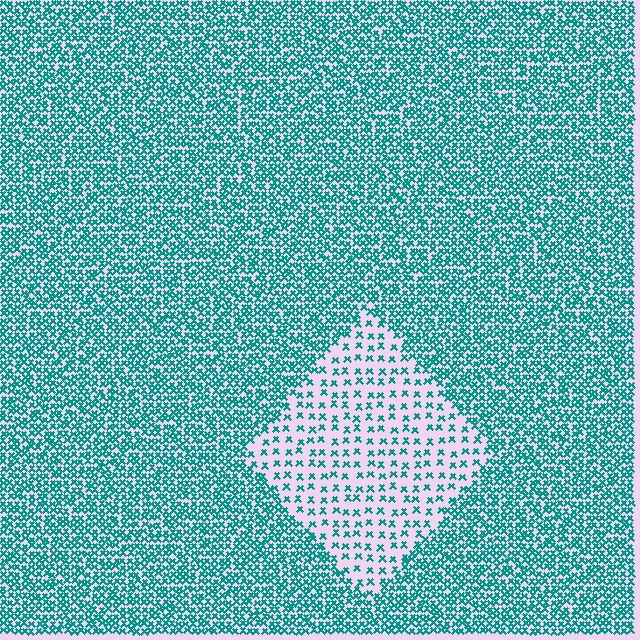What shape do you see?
I see a diamond.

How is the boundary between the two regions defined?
The boundary is defined by a change in element density (approximately 2.8x ratio). All elements are the same color, size, and shape.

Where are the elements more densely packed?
The elements are more densely packed outside the diamond boundary.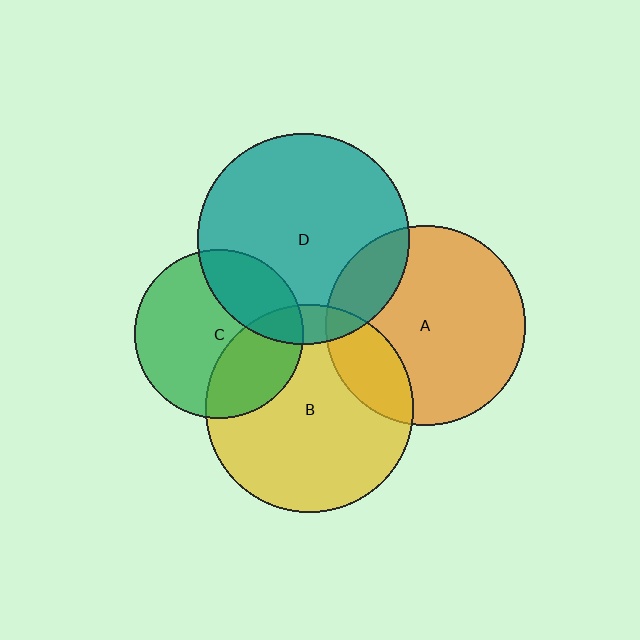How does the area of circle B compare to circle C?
Approximately 1.5 times.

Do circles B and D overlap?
Yes.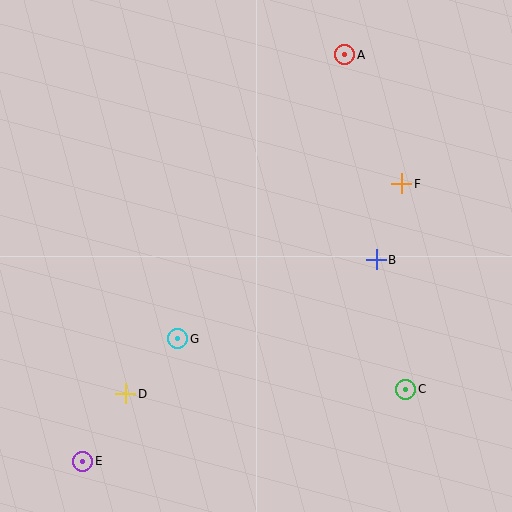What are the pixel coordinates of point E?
Point E is at (83, 461).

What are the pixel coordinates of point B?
Point B is at (376, 260).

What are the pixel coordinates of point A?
Point A is at (345, 55).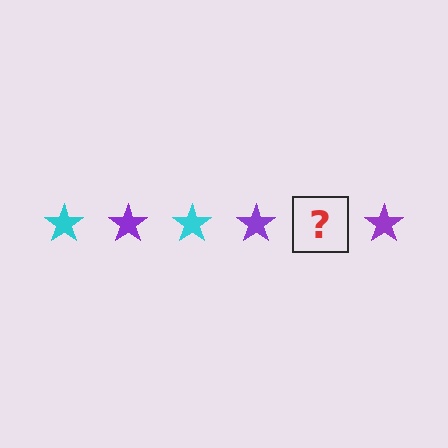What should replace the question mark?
The question mark should be replaced with a cyan star.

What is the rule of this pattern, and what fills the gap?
The rule is that the pattern cycles through cyan, purple stars. The gap should be filled with a cyan star.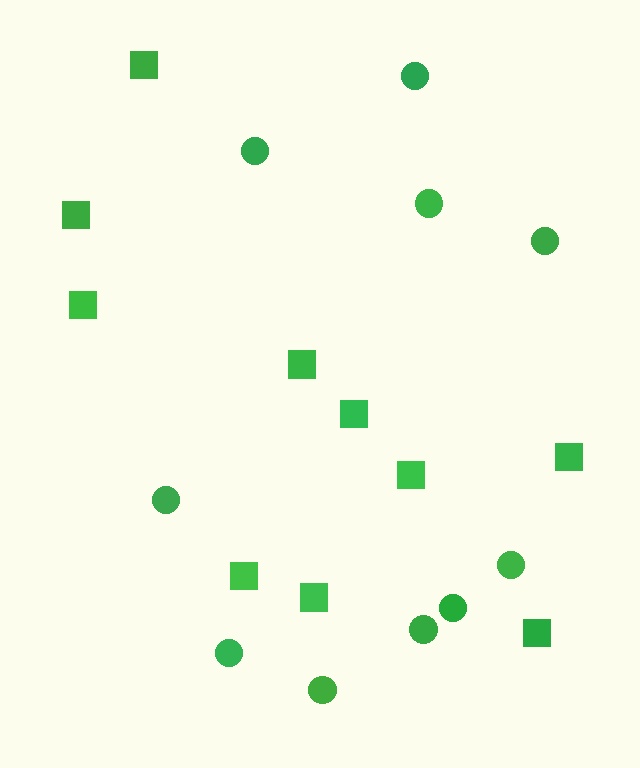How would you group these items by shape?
There are 2 groups: one group of squares (10) and one group of circles (10).